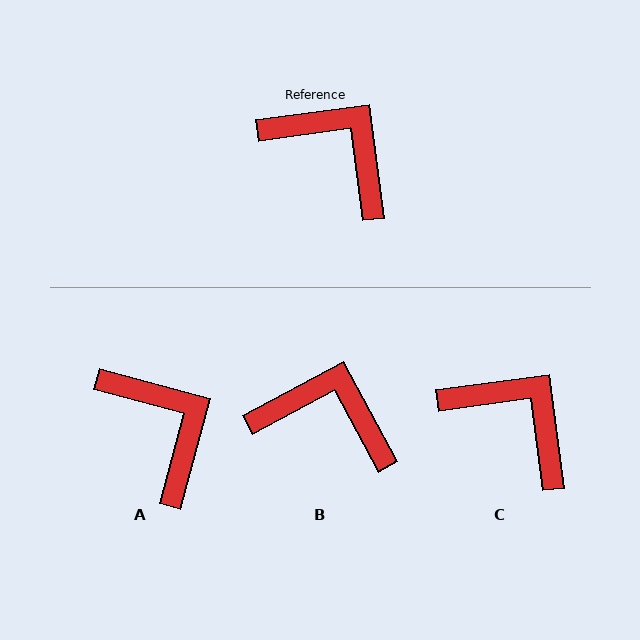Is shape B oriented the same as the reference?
No, it is off by about 21 degrees.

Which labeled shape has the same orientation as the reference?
C.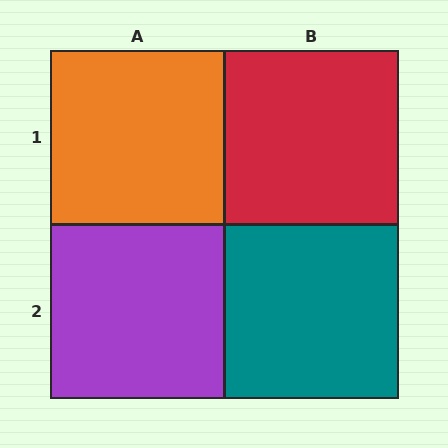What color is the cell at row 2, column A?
Purple.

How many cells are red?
1 cell is red.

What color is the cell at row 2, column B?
Teal.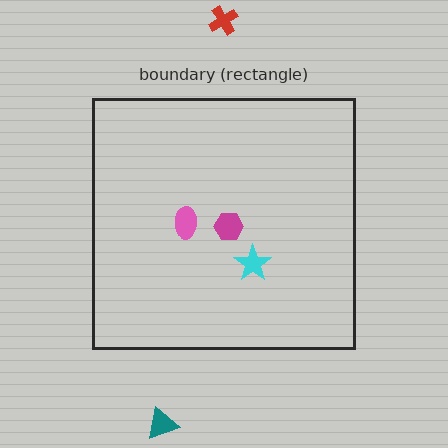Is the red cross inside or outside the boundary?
Outside.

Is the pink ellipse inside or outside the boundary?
Inside.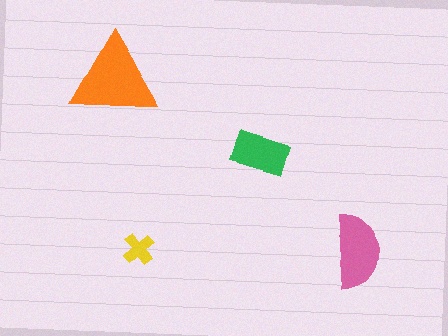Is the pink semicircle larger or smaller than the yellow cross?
Larger.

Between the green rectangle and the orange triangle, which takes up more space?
The orange triangle.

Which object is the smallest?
The yellow cross.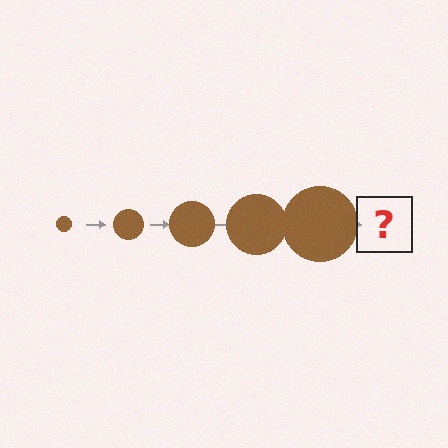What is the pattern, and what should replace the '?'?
The pattern is that the circle gets progressively larger each step. The '?' should be a brown circle, larger than the previous one.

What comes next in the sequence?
The next element should be a brown circle, larger than the previous one.